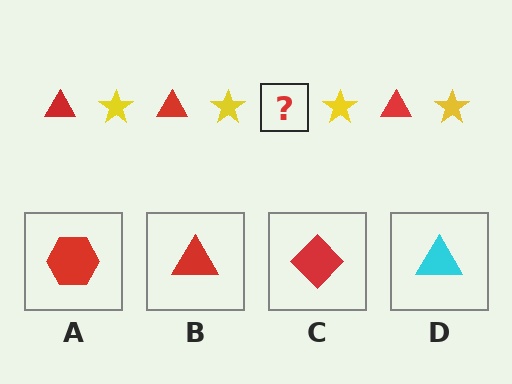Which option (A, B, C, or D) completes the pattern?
B.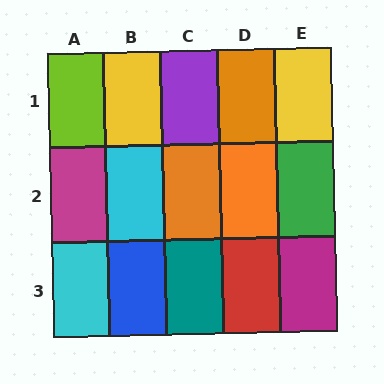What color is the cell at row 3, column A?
Cyan.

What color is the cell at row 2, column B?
Cyan.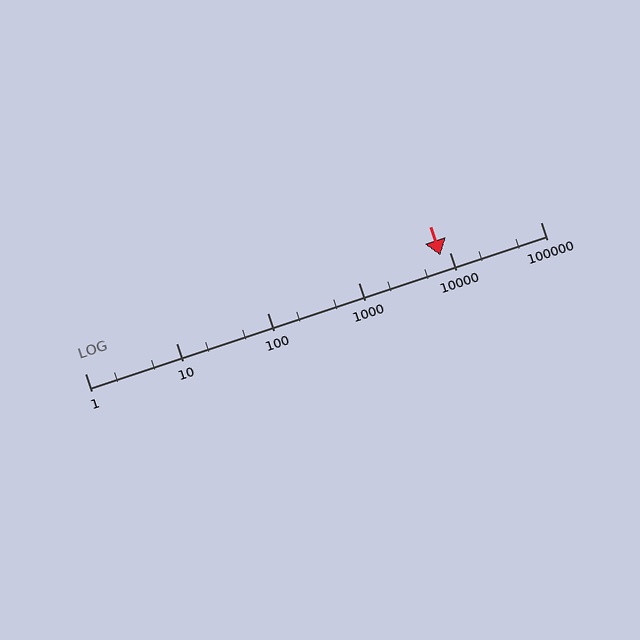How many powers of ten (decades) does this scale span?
The scale spans 5 decades, from 1 to 100000.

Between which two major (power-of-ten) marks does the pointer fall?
The pointer is between 1000 and 10000.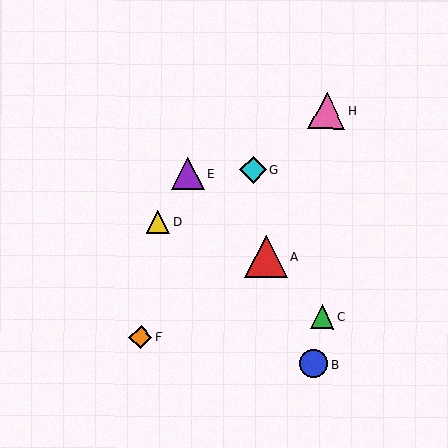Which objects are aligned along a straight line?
Objects A, C, E are aligned along a straight line.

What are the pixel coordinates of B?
Object B is at (314, 364).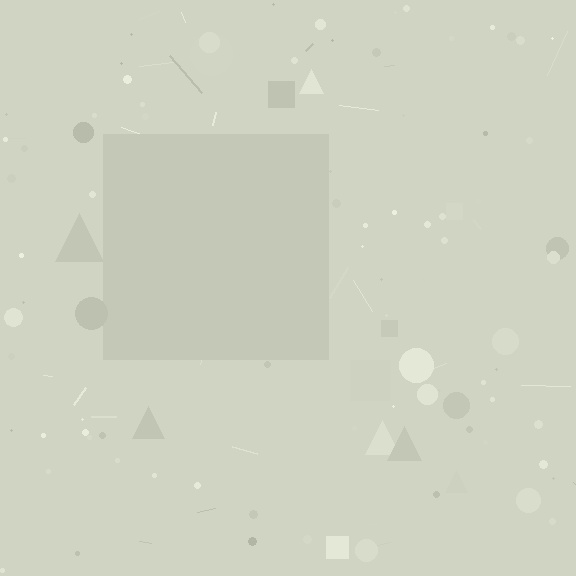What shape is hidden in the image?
A square is hidden in the image.